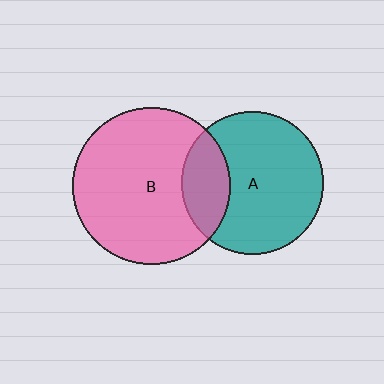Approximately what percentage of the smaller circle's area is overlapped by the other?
Approximately 25%.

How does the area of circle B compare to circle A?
Approximately 1.2 times.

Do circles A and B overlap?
Yes.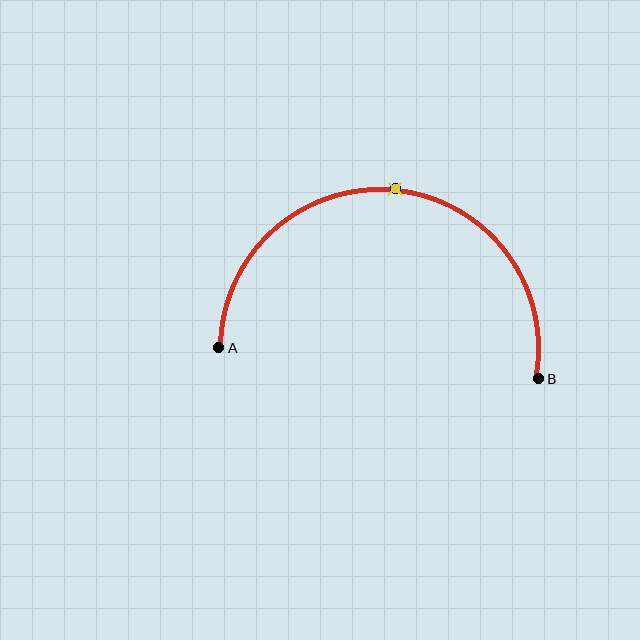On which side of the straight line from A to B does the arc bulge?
The arc bulges above the straight line connecting A and B.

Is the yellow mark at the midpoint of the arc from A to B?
Yes. The yellow mark lies on the arc at equal arc-length from both A and B — it is the arc midpoint.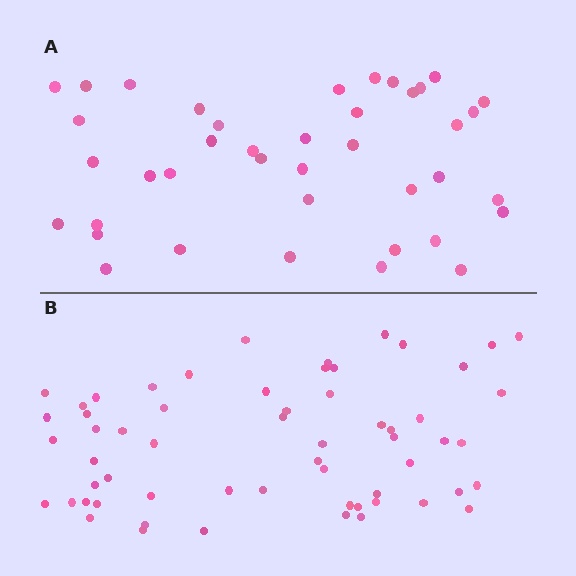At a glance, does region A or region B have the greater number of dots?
Region B (the bottom region) has more dots.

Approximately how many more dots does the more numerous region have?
Region B has approximately 20 more dots than region A.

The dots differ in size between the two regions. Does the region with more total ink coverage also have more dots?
No. Region A has more total ink coverage because its dots are larger, but region B actually contains more individual dots. Total area can be misleading — the number of items is what matters here.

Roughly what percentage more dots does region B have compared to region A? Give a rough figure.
About 50% more.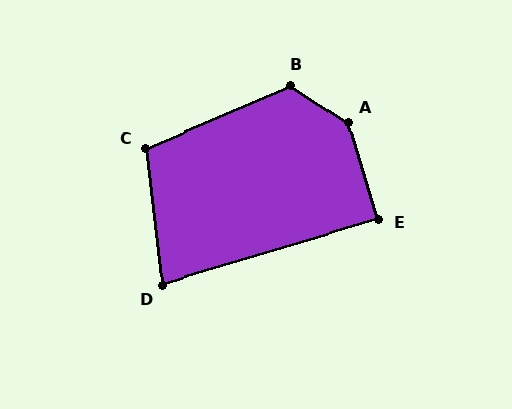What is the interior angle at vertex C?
Approximately 107 degrees (obtuse).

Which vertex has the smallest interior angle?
D, at approximately 80 degrees.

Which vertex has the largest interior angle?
A, at approximately 139 degrees.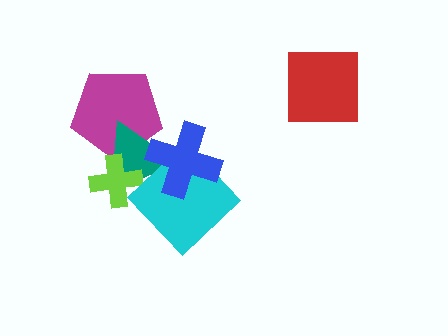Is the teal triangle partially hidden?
Yes, it is partially covered by another shape.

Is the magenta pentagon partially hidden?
Yes, it is partially covered by another shape.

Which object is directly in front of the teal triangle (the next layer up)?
The lime cross is directly in front of the teal triangle.